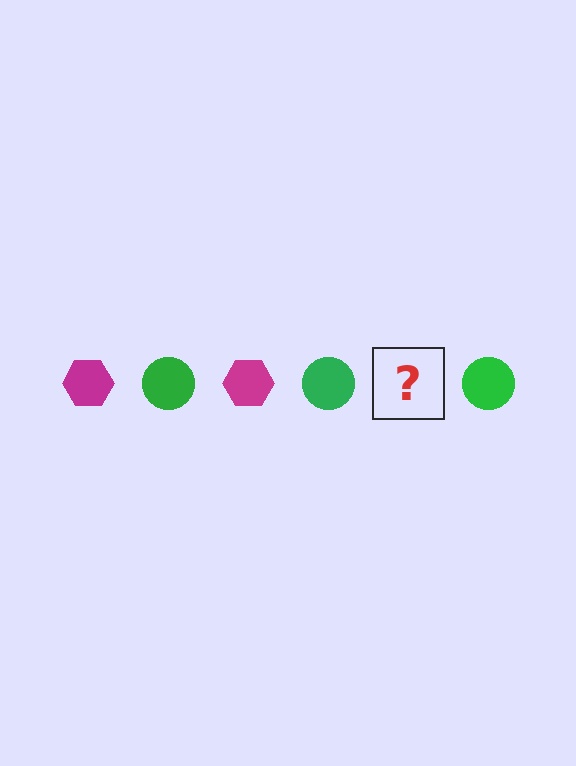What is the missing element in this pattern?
The missing element is a magenta hexagon.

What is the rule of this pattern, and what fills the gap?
The rule is that the pattern alternates between magenta hexagon and green circle. The gap should be filled with a magenta hexagon.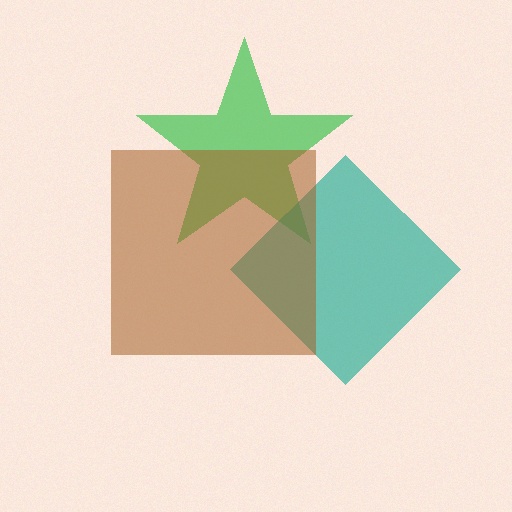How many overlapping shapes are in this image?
There are 3 overlapping shapes in the image.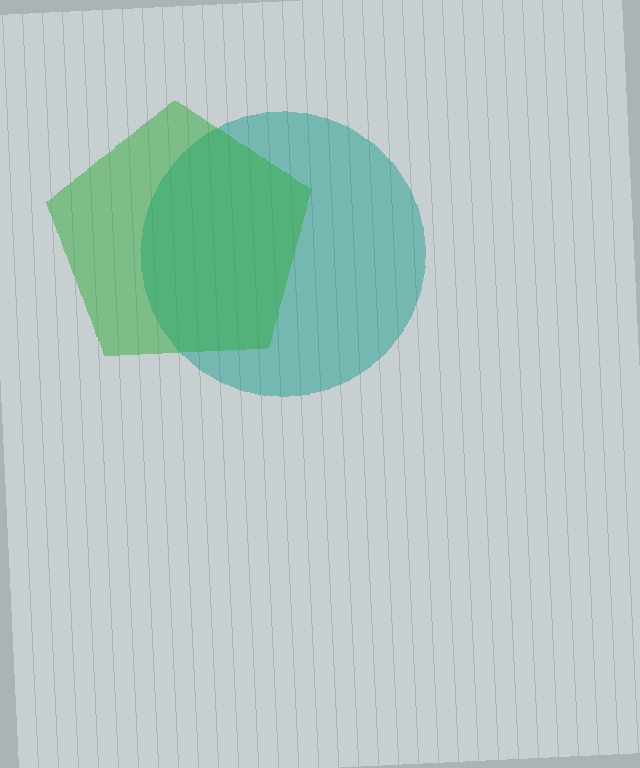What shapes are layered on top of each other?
The layered shapes are: a teal circle, a green pentagon.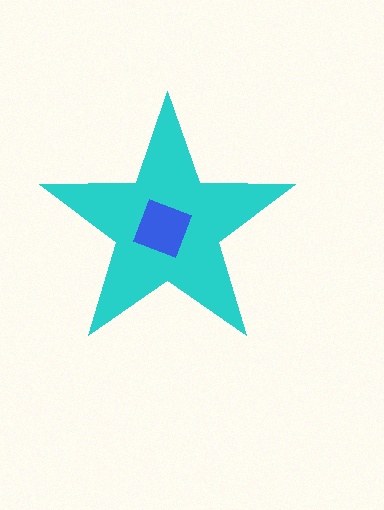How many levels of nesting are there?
2.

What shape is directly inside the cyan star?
The blue square.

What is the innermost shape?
The blue square.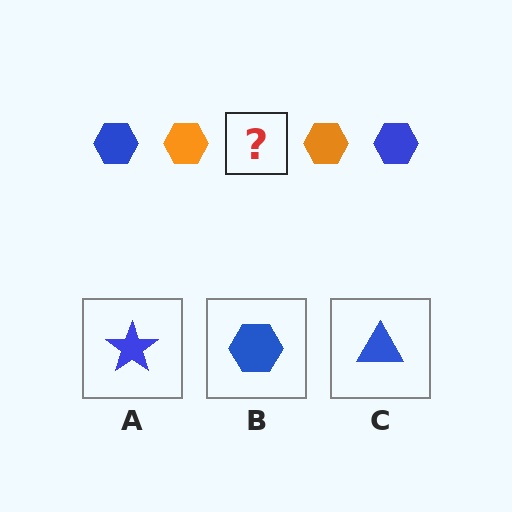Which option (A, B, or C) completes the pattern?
B.